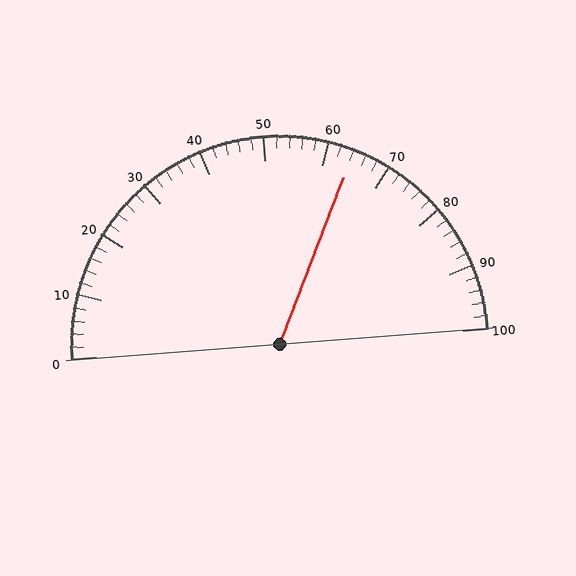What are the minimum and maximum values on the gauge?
The gauge ranges from 0 to 100.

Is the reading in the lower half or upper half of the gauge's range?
The reading is in the upper half of the range (0 to 100).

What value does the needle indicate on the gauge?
The needle indicates approximately 64.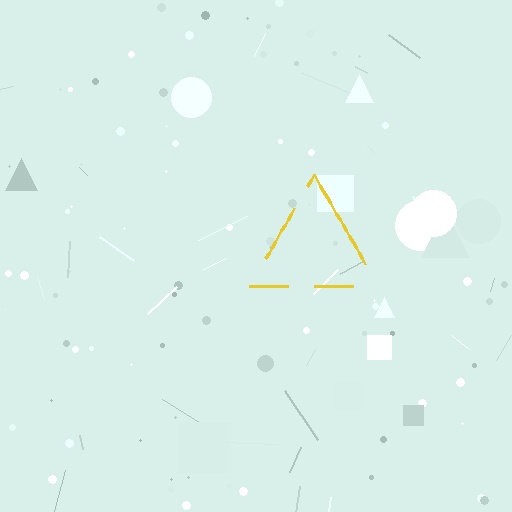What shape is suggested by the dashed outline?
The dashed outline suggests a triangle.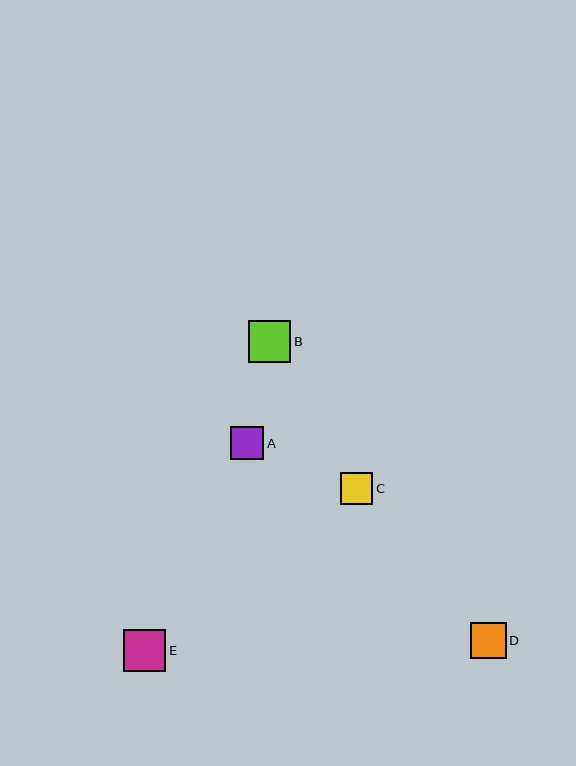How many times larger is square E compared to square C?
Square E is approximately 1.3 times the size of square C.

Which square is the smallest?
Square C is the smallest with a size of approximately 33 pixels.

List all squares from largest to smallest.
From largest to smallest: B, E, D, A, C.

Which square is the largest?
Square B is the largest with a size of approximately 42 pixels.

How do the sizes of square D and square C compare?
Square D and square C are approximately the same size.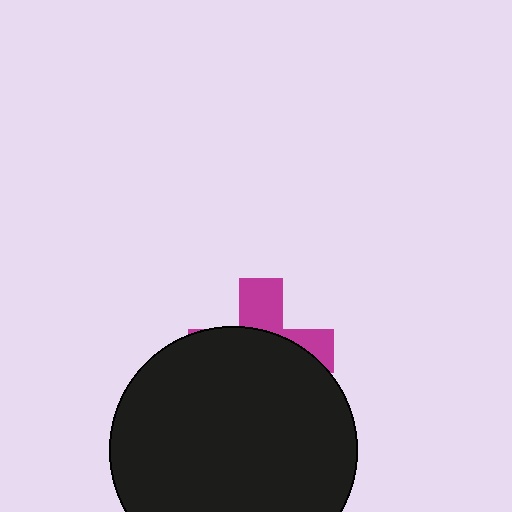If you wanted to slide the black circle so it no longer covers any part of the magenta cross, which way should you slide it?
Slide it down — that is the most direct way to separate the two shapes.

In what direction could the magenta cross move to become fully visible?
The magenta cross could move up. That would shift it out from behind the black circle entirely.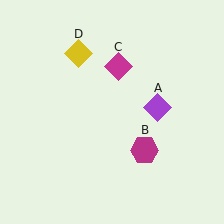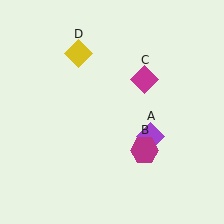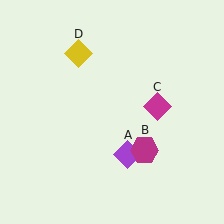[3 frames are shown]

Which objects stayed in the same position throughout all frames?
Magenta hexagon (object B) and yellow diamond (object D) remained stationary.